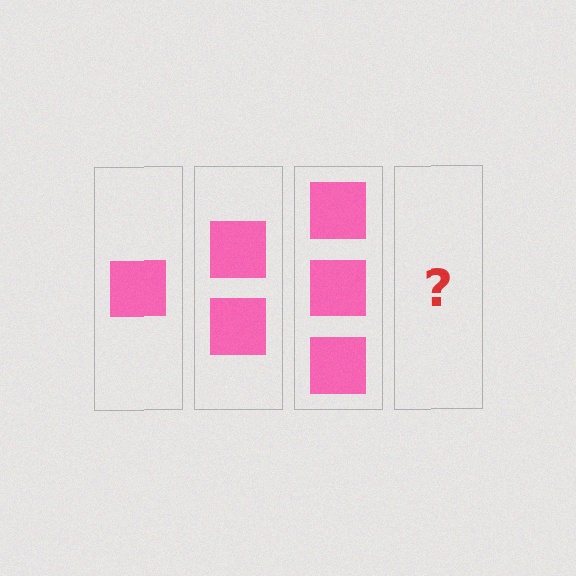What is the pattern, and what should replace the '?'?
The pattern is that each step adds one more square. The '?' should be 4 squares.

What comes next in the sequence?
The next element should be 4 squares.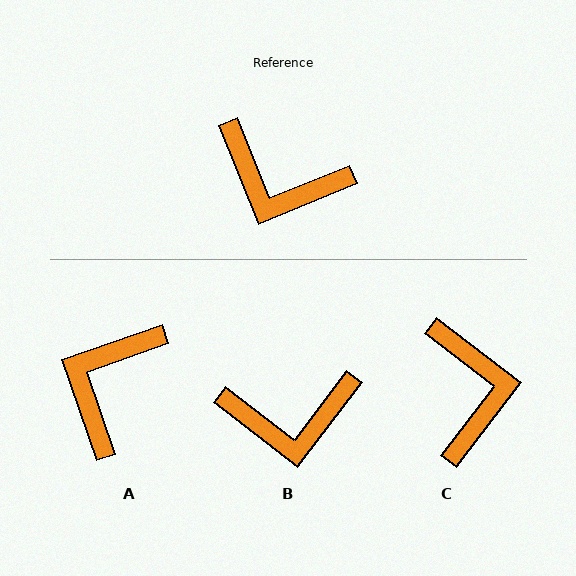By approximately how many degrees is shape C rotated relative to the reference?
Approximately 120 degrees counter-clockwise.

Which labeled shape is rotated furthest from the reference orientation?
C, about 120 degrees away.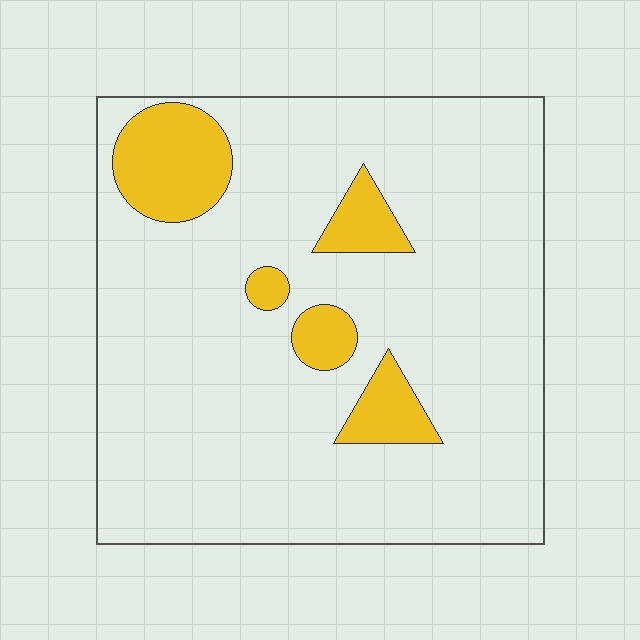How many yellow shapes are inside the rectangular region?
5.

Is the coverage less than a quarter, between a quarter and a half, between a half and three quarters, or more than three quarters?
Less than a quarter.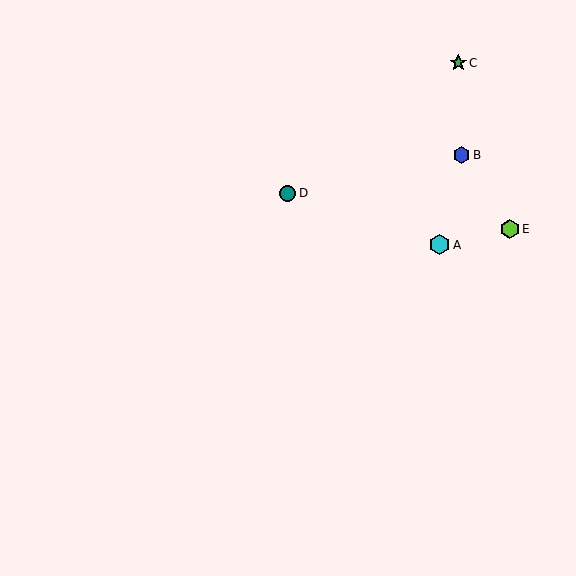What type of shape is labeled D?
Shape D is a teal circle.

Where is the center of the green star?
The center of the green star is at (458, 63).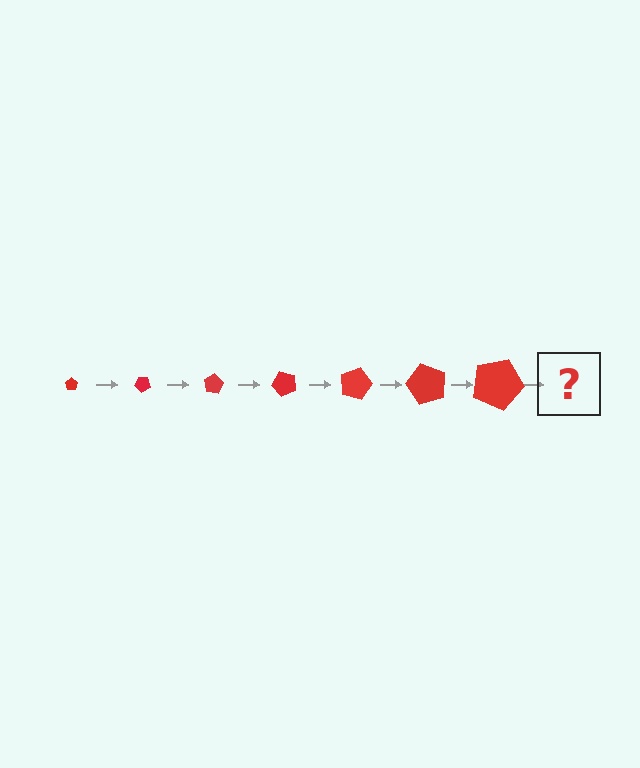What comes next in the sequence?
The next element should be a pentagon, larger than the previous one and rotated 280 degrees from the start.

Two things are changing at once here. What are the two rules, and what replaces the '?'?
The two rules are that the pentagon grows larger each step and it rotates 40 degrees each step. The '?' should be a pentagon, larger than the previous one and rotated 280 degrees from the start.